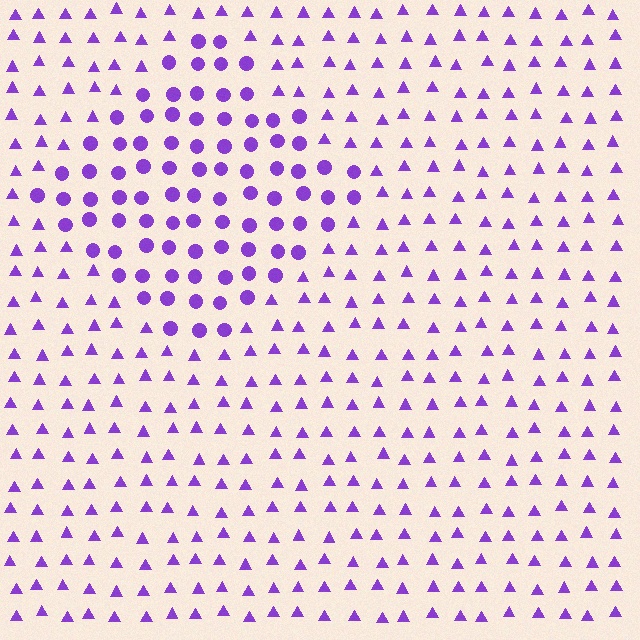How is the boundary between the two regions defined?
The boundary is defined by a change in element shape: circles inside vs. triangles outside. All elements share the same color and spacing.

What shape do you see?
I see a diamond.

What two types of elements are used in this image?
The image uses circles inside the diamond region and triangles outside it.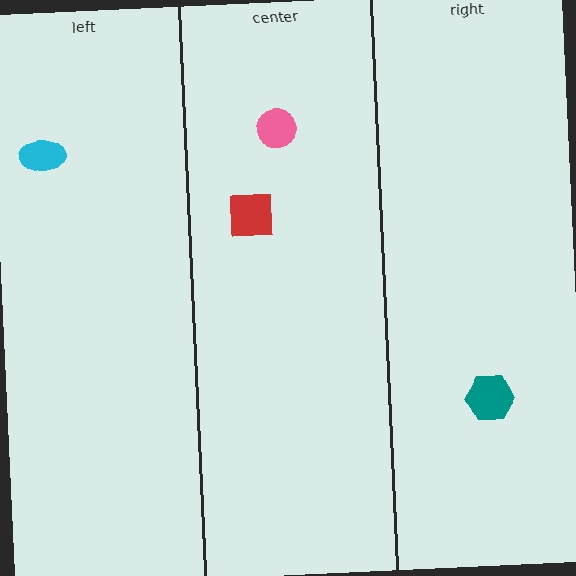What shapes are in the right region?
The teal hexagon.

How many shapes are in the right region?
1.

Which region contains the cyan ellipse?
The left region.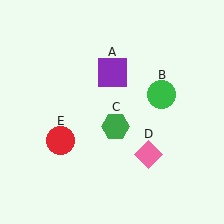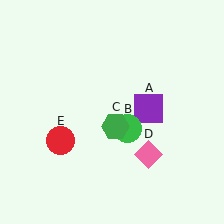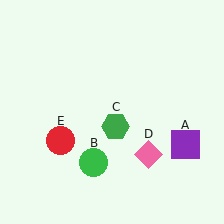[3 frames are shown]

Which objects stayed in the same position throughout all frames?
Green hexagon (object C) and pink diamond (object D) and red circle (object E) remained stationary.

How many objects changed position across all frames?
2 objects changed position: purple square (object A), green circle (object B).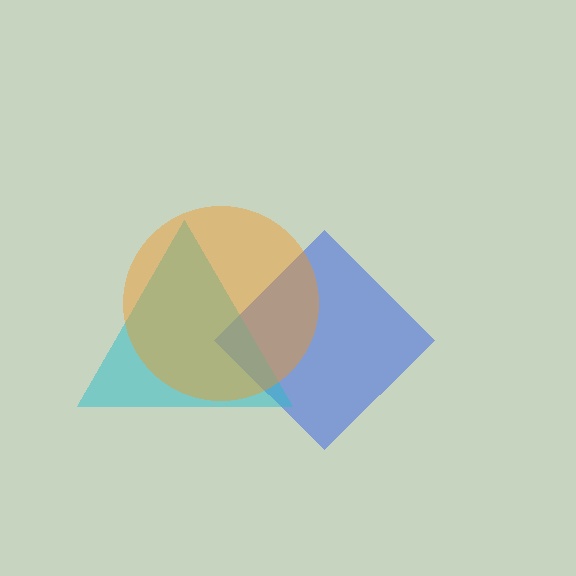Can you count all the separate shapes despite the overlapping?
Yes, there are 3 separate shapes.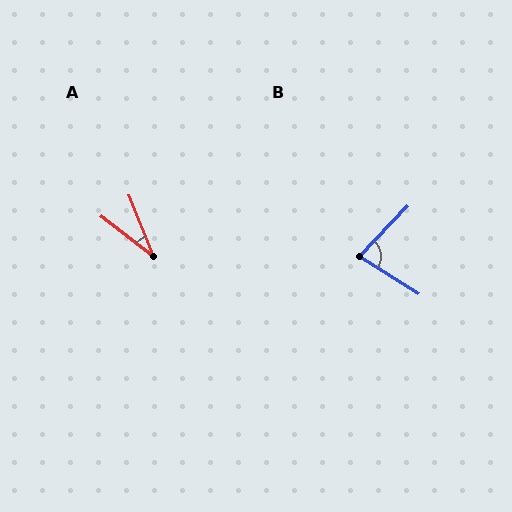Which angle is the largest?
B, at approximately 79 degrees.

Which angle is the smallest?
A, at approximately 31 degrees.